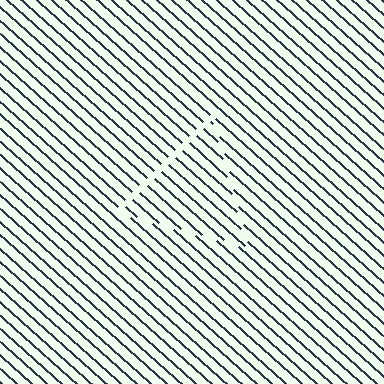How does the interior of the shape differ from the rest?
The interior of the shape contains the same grating, shifted by half a period — the contour is defined by the phase discontinuity where line-ends from the inner and outer gratings abut.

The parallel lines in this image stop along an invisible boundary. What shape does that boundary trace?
An illusory triangle. The interior of the shape contains the same grating, shifted by half a period — the contour is defined by the phase discontinuity where line-ends from the inner and outer gratings abut.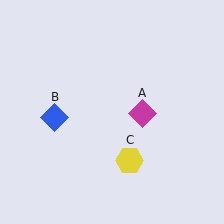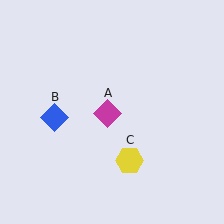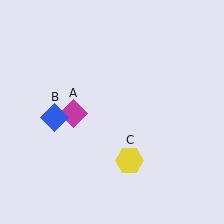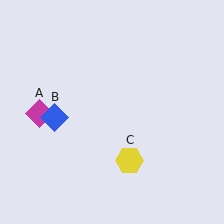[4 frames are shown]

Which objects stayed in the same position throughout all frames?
Blue diamond (object B) and yellow hexagon (object C) remained stationary.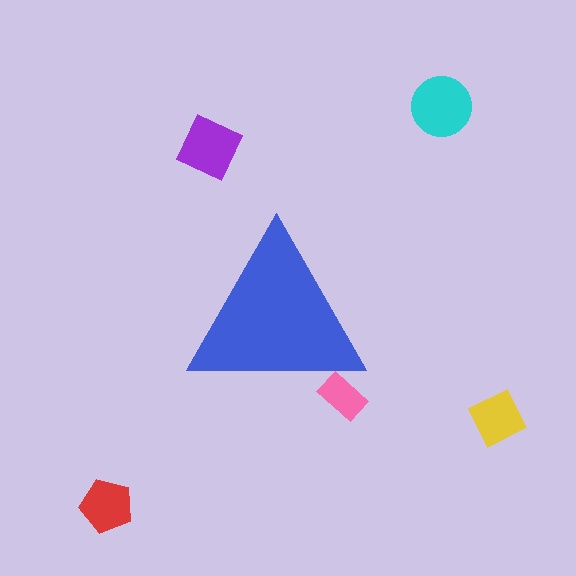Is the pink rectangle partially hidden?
Yes, the pink rectangle is partially hidden behind the blue triangle.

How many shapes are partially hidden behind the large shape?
1 shape is partially hidden.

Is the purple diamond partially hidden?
No, the purple diamond is fully visible.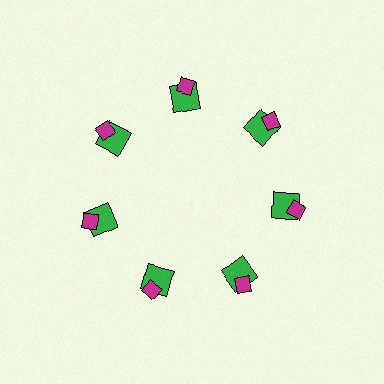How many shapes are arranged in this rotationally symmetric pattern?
There are 14 shapes, arranged in 7 groups of 2.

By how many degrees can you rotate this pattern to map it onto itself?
The pattern maps onto itself every 51 degrees of rotation.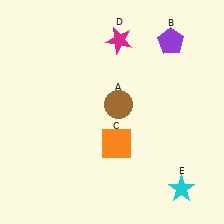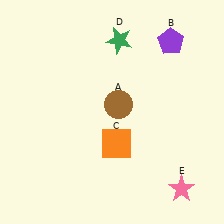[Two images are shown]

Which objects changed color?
D changed from magenta to green. E changed from cyan to pink.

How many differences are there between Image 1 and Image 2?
There are 2 differences between the two images.